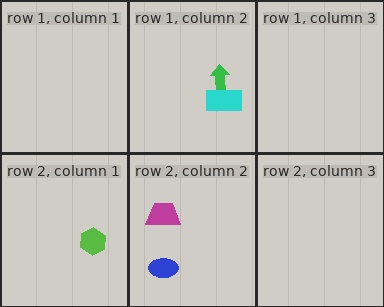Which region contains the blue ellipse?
The row 2, column 2 region.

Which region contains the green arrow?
The row 1, column 2 region.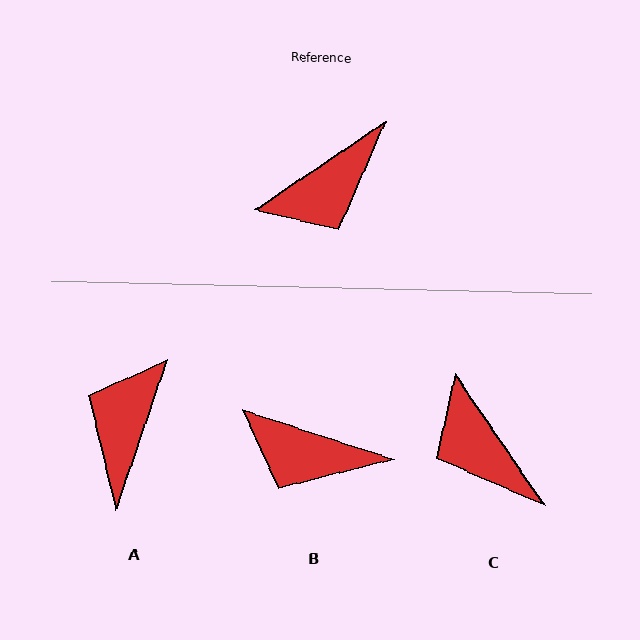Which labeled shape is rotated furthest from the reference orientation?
A, about 143 degrees away.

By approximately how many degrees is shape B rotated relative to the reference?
Approximately 52 degrees clockwise.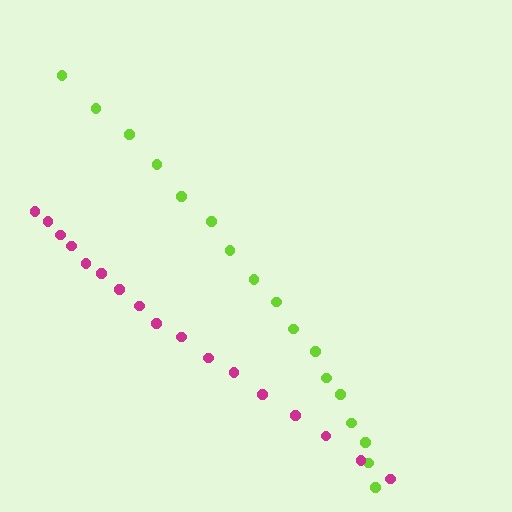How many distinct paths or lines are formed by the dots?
There are 2 distinct paths.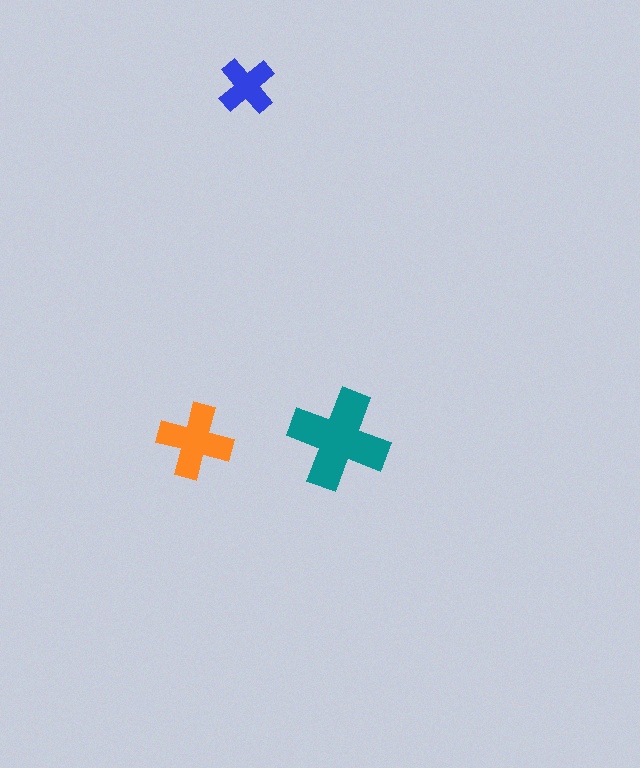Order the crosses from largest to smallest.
the teal one, the orange one, the blue one.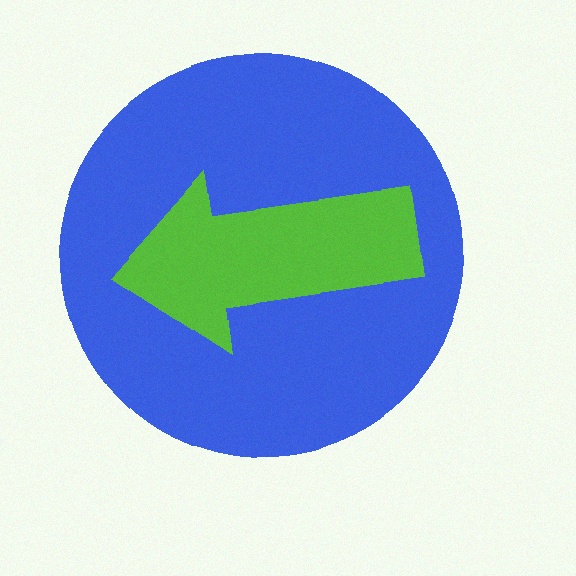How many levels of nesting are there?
2.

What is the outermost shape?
The blue circle.